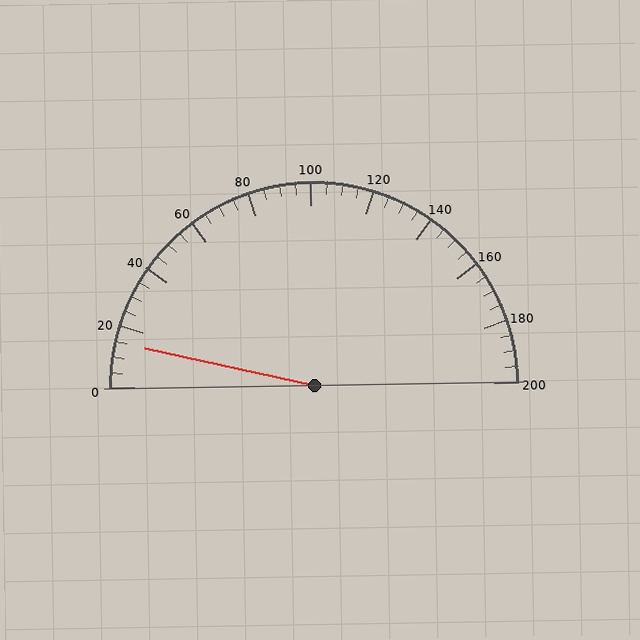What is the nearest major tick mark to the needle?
The nearest major tick mark is 20.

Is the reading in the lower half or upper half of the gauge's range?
The reading is in the lower half of the range (0 to 200).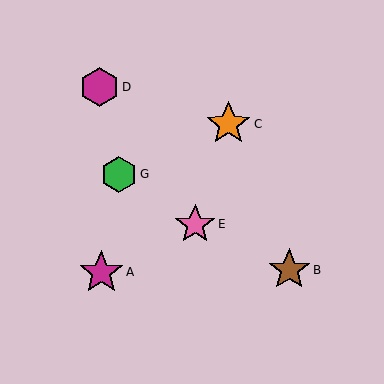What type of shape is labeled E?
Shape E is a pink star.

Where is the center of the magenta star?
The center of the magenta star is at (101, 272).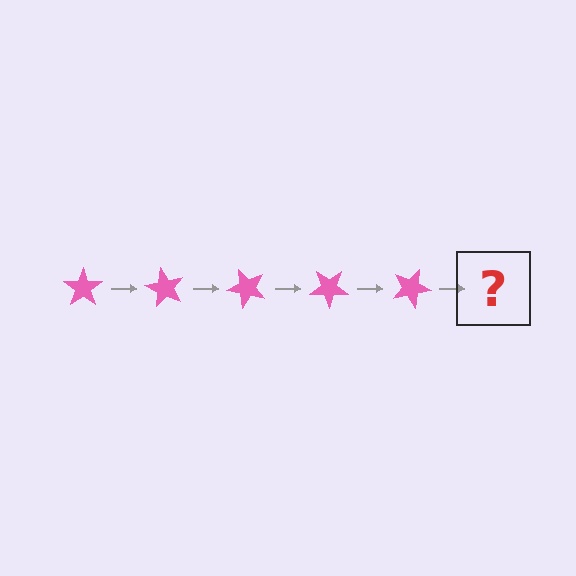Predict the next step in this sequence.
The next step is a pink star rotated 300 degrees.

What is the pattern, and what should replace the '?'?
The pattern is that the star rotates 60 degrees each step. The '?' should be a pink star rotated 300 degrees.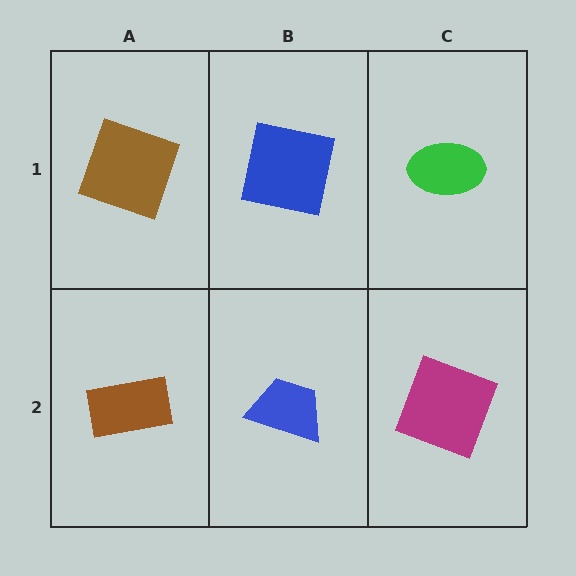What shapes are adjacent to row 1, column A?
A brown rectangle (row 2, column A), a blue square (row 1, column B).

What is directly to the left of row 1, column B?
A brown square.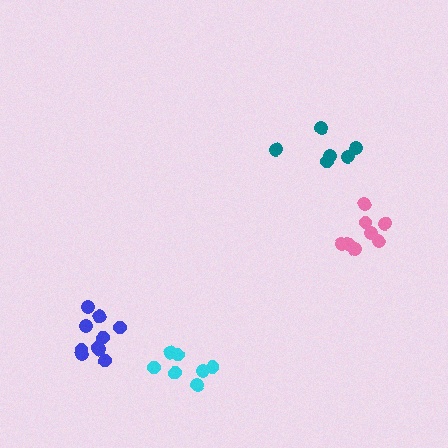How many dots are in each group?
Group 1: 6 dots, Group 2: 7 dots, Group 3: 8 dots, Group 4: 10 dots (31 total).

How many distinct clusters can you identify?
There are 4 distinct clusters.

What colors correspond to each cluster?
The clusters are colored: teal, cyan, pink, blue.